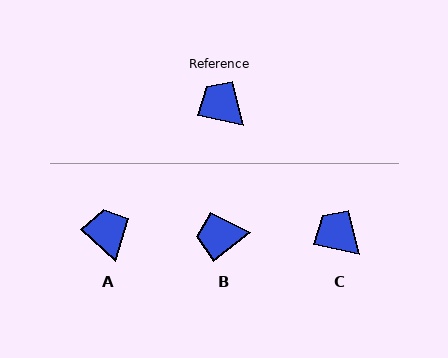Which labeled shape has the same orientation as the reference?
C.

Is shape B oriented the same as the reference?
No, it is off by about 50 degrees.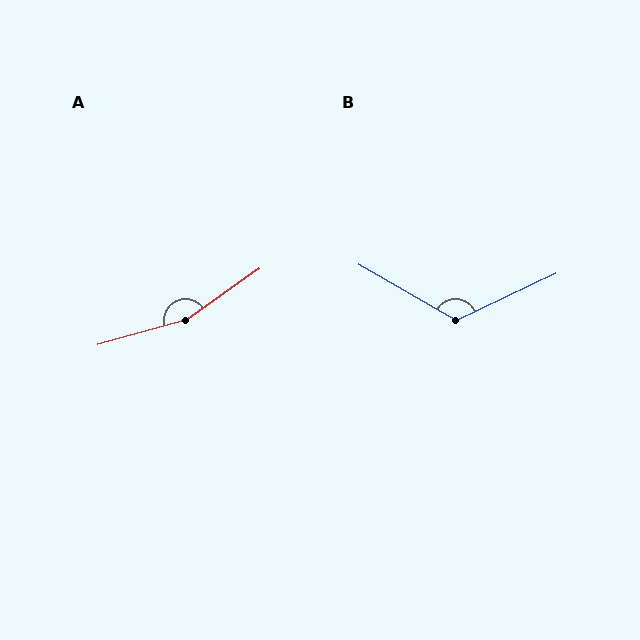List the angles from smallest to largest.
B (125°), A (161°).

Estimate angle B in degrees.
Approximately 125 degrees.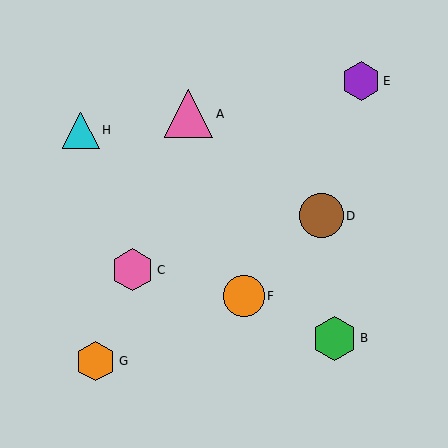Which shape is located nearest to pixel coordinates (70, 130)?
The cyan triangle (labeled H) at (81, 130) is nearest to that location.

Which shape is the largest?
The pink triangle (labeled A) is the largest.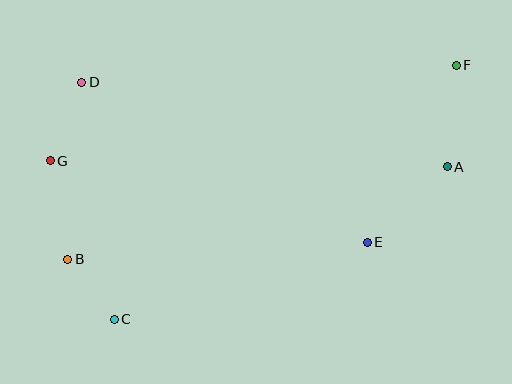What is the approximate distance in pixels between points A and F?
The distance between A and F is approximately 102 pixels.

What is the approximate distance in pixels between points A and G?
The distance between A and G is approximately 397 pixels.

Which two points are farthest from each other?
Points B and F are farthest from each other.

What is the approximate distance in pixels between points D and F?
The distance between D and F is approximately 375 pixels.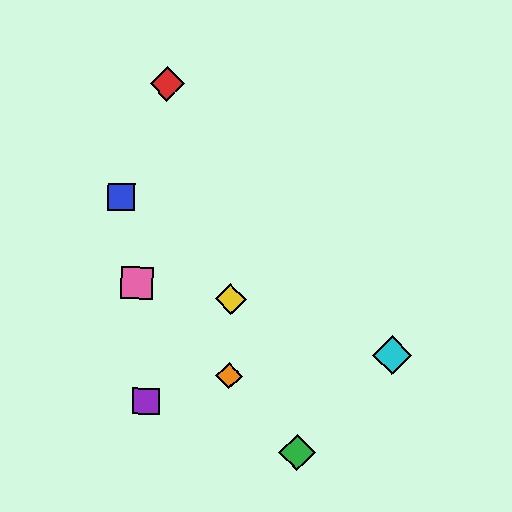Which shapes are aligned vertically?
The yellow diamond, the orange diamond are aligned vertically.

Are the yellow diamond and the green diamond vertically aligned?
No, the yellow diamond is at x≈231 and the green diamond is at x≈297.